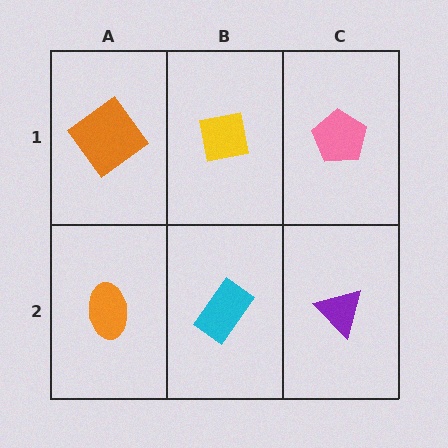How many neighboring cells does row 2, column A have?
2.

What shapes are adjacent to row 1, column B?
A cyan rectangle (row 2, column B), an orange diamond (row 1, column A), a pink pentagon (row 1, column C).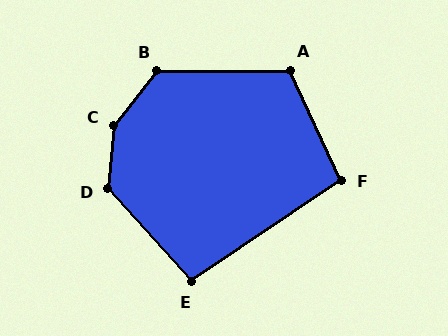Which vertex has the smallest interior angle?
E, at approximately 98 degrees.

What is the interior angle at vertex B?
Approximately 128 degrees (obtuse).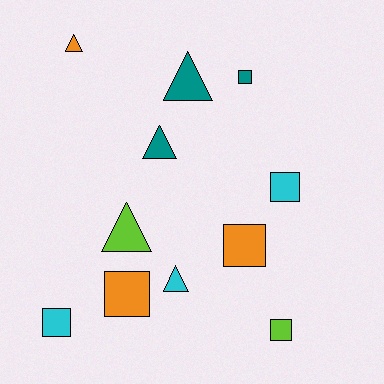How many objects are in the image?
There are 11 objects.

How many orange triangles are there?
There is 1 orange triangle.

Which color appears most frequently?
Orange, with 3 objects.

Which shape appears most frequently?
Square, with 6 objects.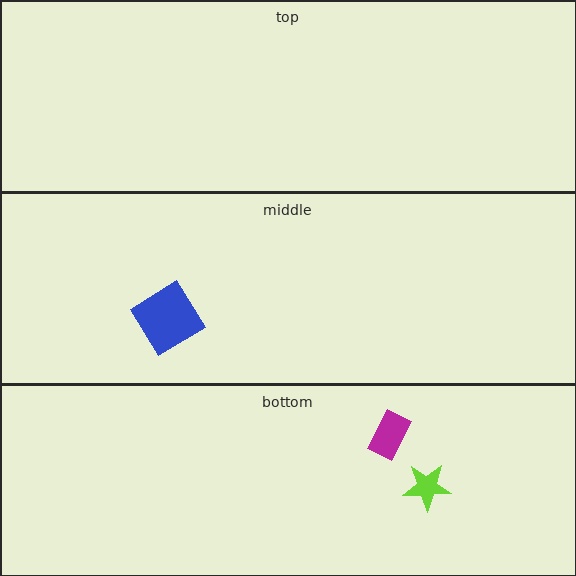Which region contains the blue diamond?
The middle region.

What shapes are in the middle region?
The blue diamond.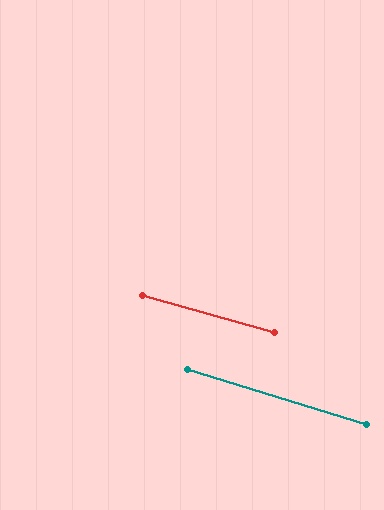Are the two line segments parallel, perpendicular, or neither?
Parallel — their directions differ by only 1.5°.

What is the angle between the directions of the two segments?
Approximately 2 degrees.